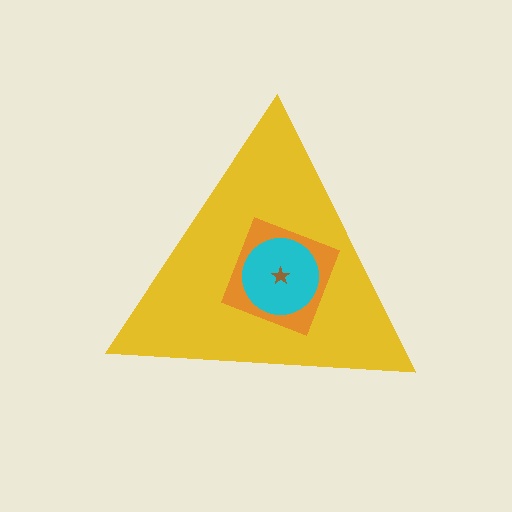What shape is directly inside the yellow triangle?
The orange diamond.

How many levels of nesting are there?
4.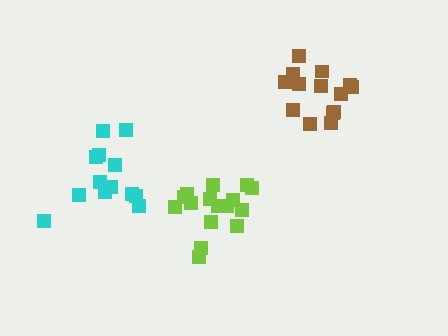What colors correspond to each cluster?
The clusters are colored: lime, cyan, brown.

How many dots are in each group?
Group 1: 16 dots, Group 2: 13 dots, Group 3: 14 dots (43 total).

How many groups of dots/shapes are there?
There are 3 groups.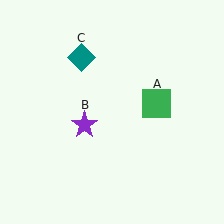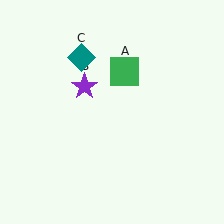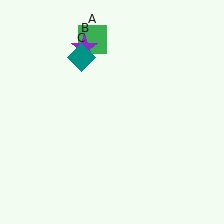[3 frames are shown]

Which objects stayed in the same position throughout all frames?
Teal diamond (object C) remained stationary.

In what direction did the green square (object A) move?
The green square (object A) moved up and to the left.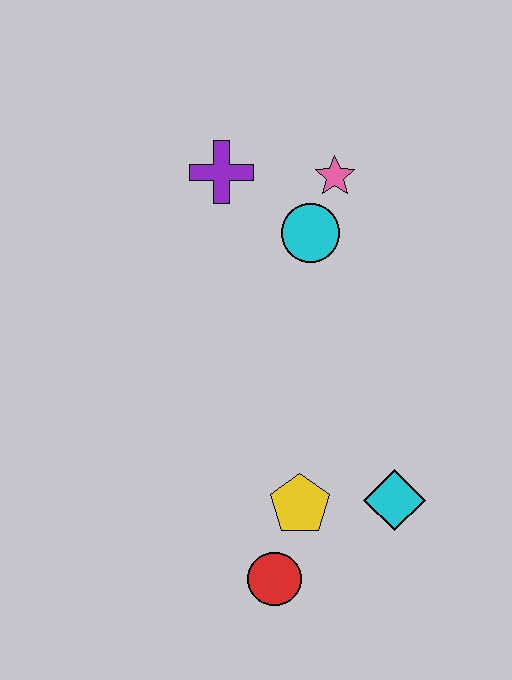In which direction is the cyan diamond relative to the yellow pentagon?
The cyan diamond is to the right of the yellow pentagon.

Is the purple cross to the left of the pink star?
Yes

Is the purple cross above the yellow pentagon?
Yes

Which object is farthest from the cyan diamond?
The purple cross is farthest from the cyan diamond.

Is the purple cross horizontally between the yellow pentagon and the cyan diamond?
No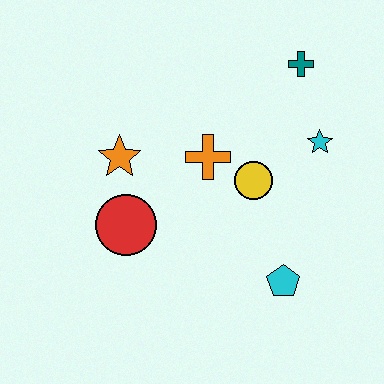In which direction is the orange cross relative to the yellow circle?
The orange cross is to the left of the yellow circle.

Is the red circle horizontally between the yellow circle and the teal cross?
No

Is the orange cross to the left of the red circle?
No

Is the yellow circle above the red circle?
Yes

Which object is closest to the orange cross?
The yellow circle is closest to the orange cross.